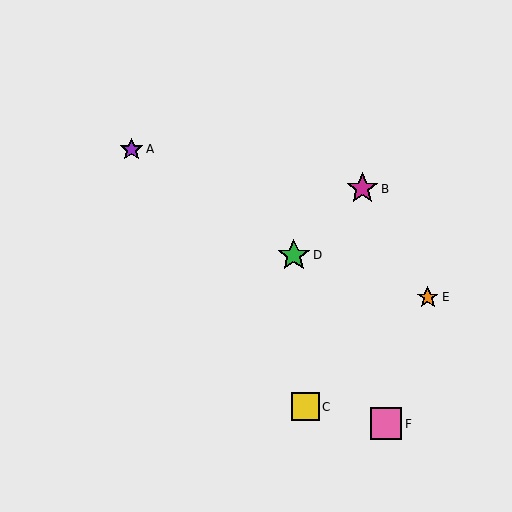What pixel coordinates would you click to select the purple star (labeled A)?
Click at (131, 149) to select the purple star A.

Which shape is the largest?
The green star (labeled D) is the largest.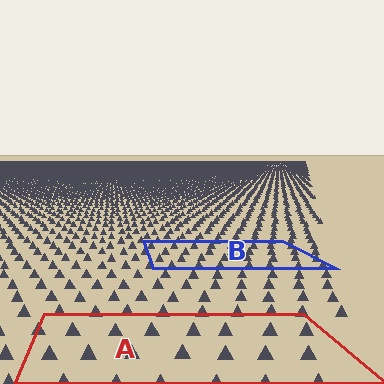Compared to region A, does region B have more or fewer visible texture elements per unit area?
Region B has more texture elements per unit area — they are packed more densely because it is farther away.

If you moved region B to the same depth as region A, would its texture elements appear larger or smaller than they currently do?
They would appear larger. At a closer depth, the same texture elements are projected at a bigger on-screen size.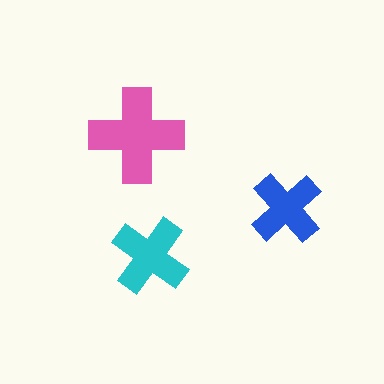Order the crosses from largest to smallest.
the pink one, the cyan one, the blue one.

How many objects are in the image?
There are 3 objects in the image.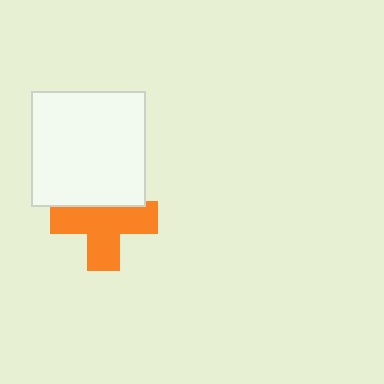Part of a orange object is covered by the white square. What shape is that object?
It is a cross.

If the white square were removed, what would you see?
You would see the complete orange cross.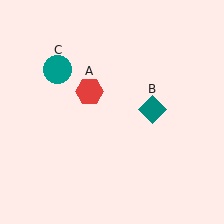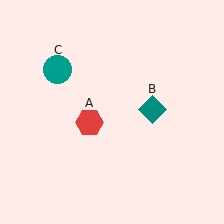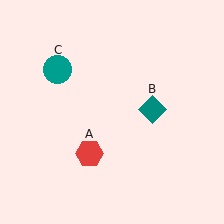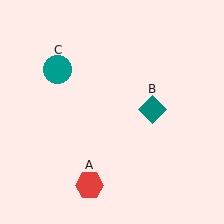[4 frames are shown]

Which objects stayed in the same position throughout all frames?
Teal diamond (object B) and teal circle (object C) remained stationary.